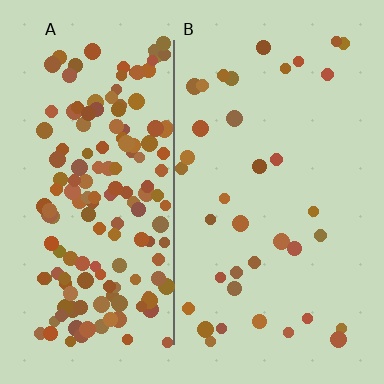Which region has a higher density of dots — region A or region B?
A (the left).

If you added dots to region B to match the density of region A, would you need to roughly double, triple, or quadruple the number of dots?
Approximately quadruple.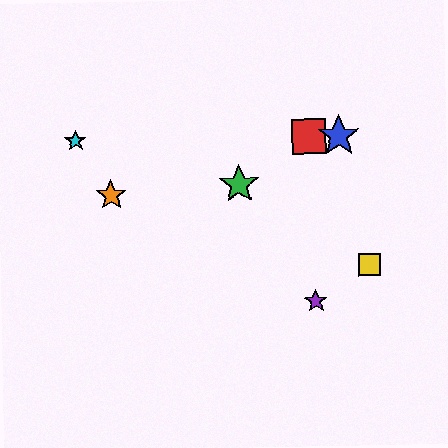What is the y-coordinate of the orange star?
The orange star is at y≈195.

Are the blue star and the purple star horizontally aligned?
No, the blue star is at y≈136 and the purple star is at y≈301.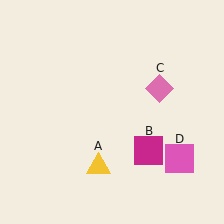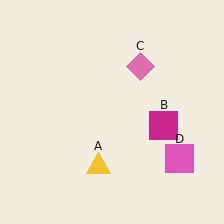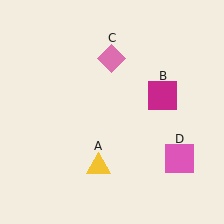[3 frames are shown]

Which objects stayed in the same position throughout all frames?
Yellow triangle (object A) and pink square (object D) remained stationary.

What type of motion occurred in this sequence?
The magenta square (object B), pink diamond (object C) rotated counterclockwise around the center of the scene.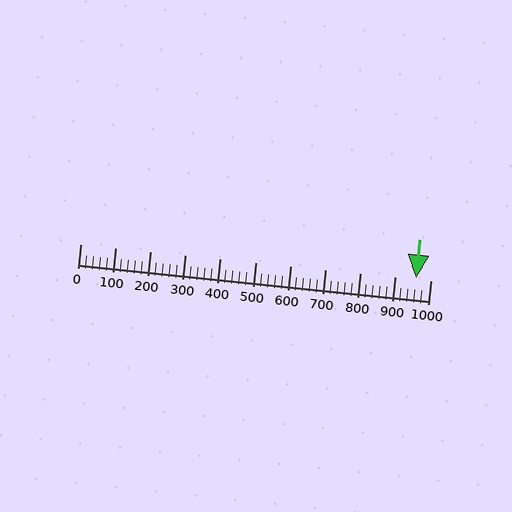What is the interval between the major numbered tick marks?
The major tick marks are spaced 100 units apart.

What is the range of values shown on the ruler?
The ruler shows values from 0 to 1000.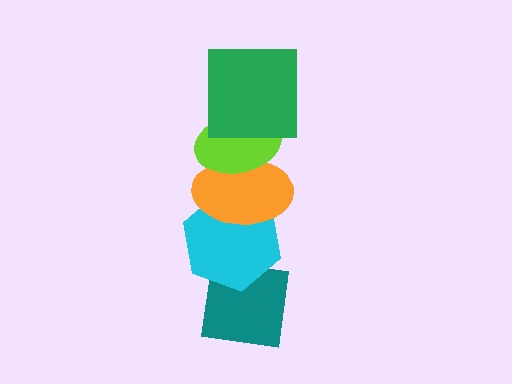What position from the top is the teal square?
The teal square is 5th from the top.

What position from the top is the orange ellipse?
The orange ellipse is 3rd from the top.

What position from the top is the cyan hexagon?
The cyan hexagon is 4th from the top.